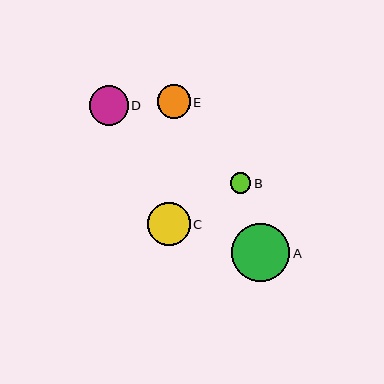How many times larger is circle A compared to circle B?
Circle A is approximately 2.9 times the size of circle B.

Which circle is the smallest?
Circle B is the smallest with a size of approximately 20 pixels.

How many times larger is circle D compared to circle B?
Circle D is approximately 1.9 times the size of circle B.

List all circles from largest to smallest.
From largest to smallest: A, C, D, E, B.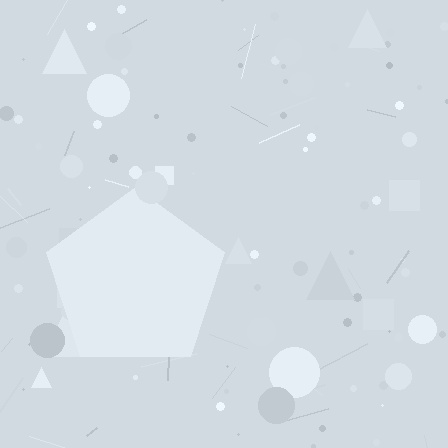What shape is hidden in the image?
A pentagon is hidden in the image.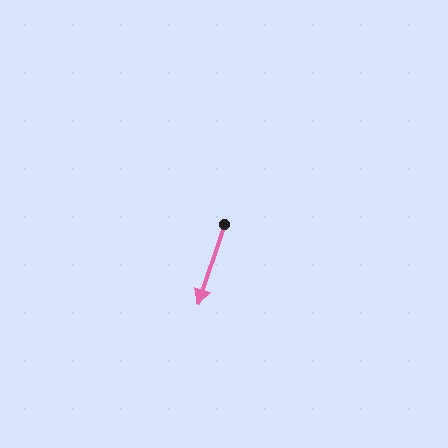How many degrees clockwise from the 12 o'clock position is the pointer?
Approximately 198 degrees.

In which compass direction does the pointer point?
South.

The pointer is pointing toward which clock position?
Roughly 7 o'clock.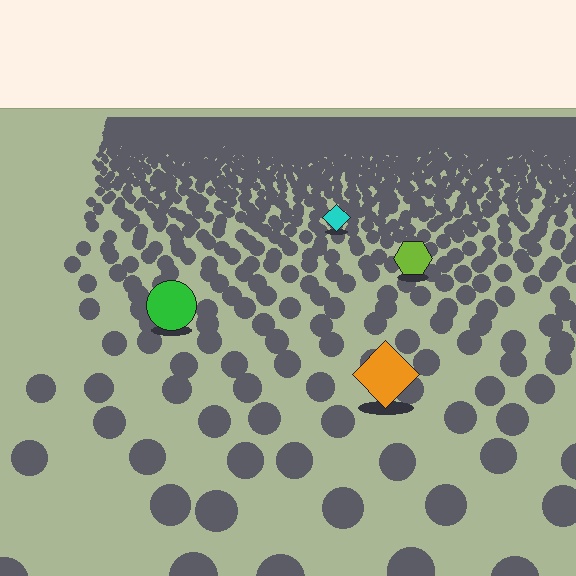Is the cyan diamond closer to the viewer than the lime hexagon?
No. The lime hexagon is closer — you can tell from the texture gradient: the ground texture is coarser near it.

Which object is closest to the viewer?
The orange diamond is closest. The texture marks near it are larger and more spread out.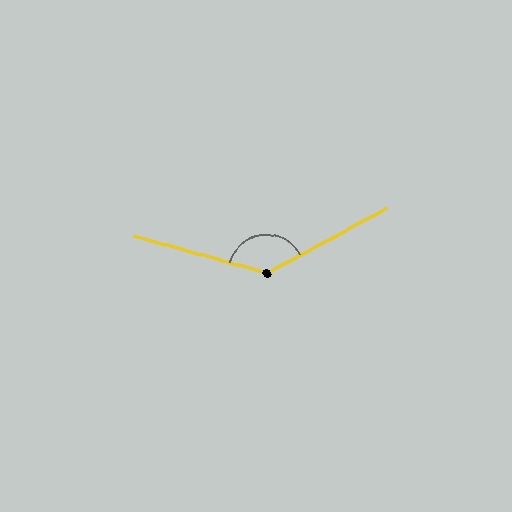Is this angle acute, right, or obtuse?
It is obtuse.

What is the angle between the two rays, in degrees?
Approximately 136 degrees.